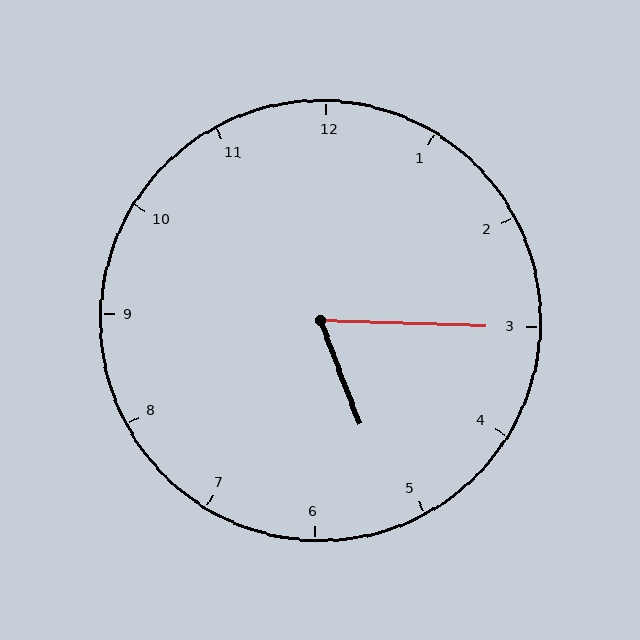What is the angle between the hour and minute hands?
Approximately 68 degrees.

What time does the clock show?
5:15.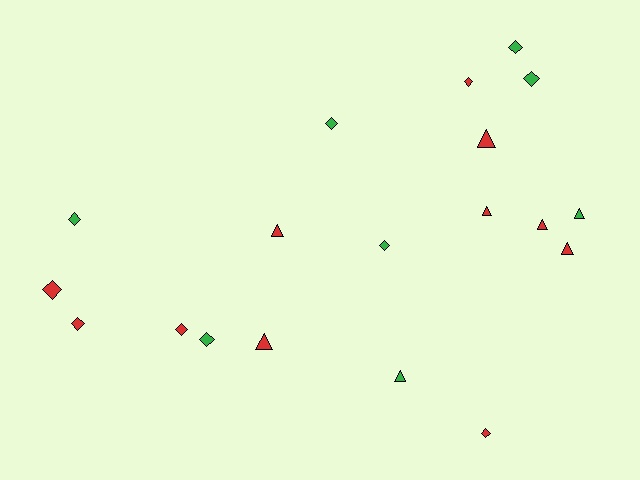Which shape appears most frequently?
Diamond, with 11 objects.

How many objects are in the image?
There are 19 objects.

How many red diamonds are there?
There are 5 red diamonds.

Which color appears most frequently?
Red, with 11 objects.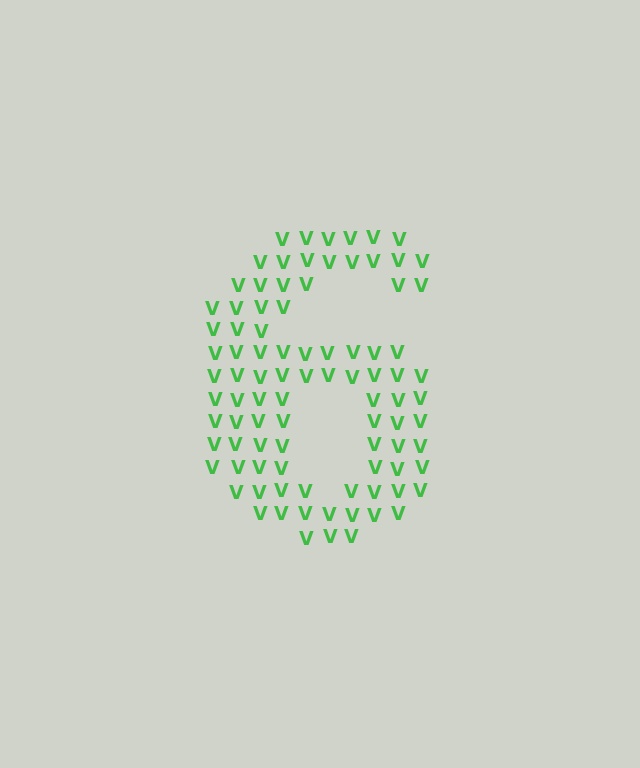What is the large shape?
The large shape is the digit 6.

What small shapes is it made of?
It is made of small letter V's.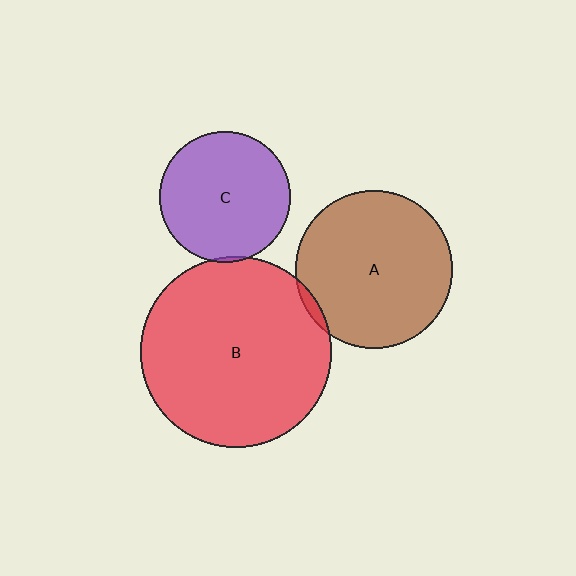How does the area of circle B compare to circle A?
Approximately 1.5 times.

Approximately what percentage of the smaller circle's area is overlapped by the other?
Approximately 5%.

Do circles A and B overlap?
Yes.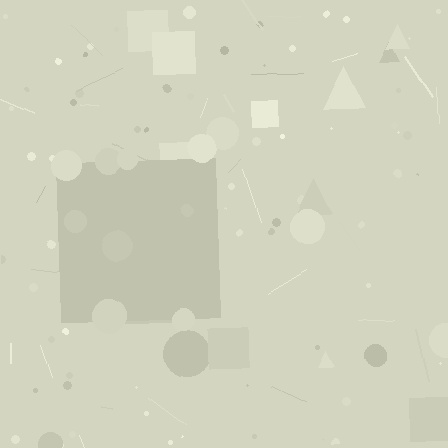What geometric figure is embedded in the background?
A square is embedded in the background.